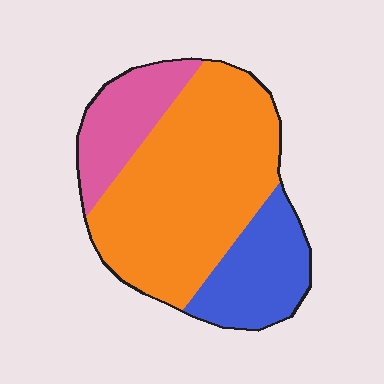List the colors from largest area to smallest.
From largest to smallest: orange, blue, pink.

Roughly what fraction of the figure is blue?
Blue covers 22% of the figure.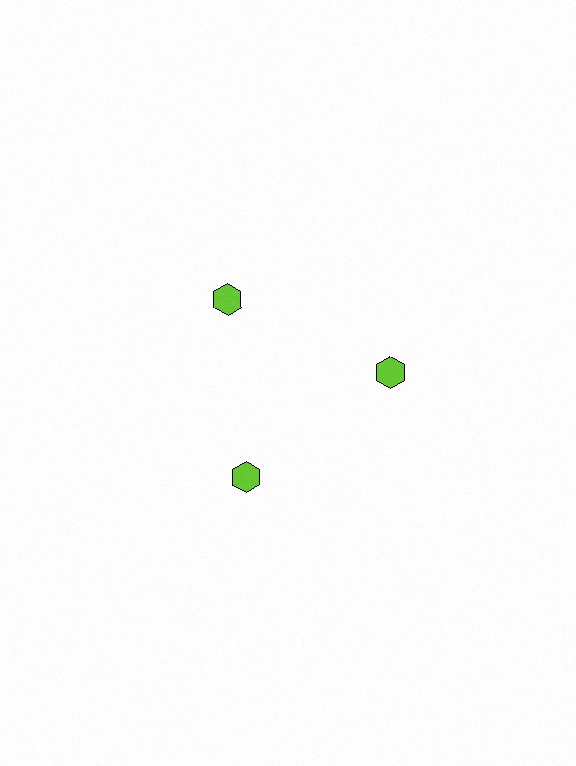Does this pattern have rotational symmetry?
Yes, this pattern has 3-fold rotational symmetry. It looks the same after rotating 120 degrees around the center.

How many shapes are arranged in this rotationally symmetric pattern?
There are 3 shapes, arranged in 3 groups of 1.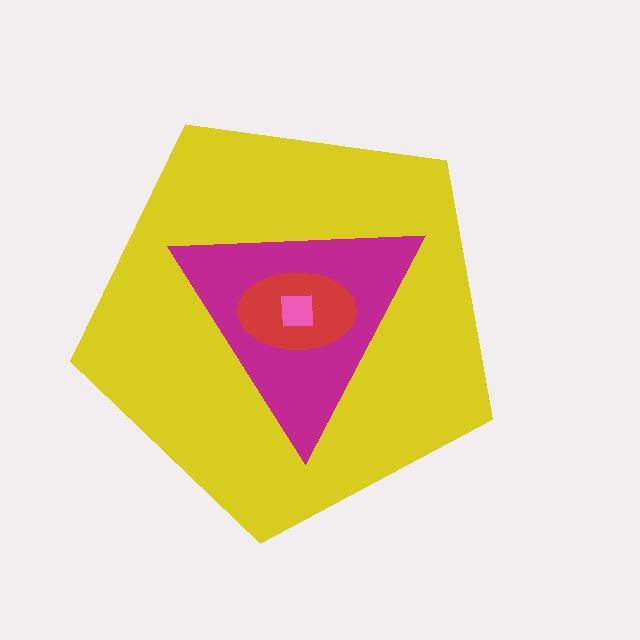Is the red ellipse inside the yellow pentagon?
Yes.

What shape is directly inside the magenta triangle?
The red ellipse.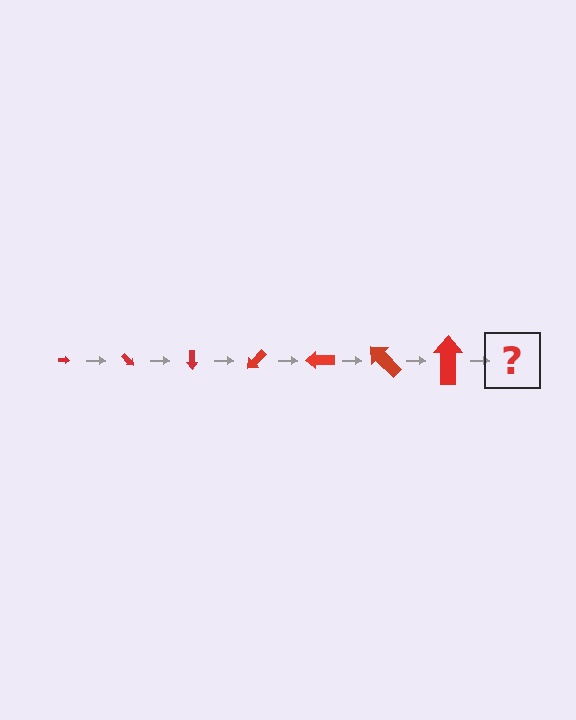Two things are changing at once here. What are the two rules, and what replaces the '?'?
The two rules are that the arrow grows larger each step and it rotates 45 degrees each step. The '?' should be an arrow, larger than the previous one and rotated 315 degrees from the start.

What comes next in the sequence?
The next element should be an arrow, larger than the previous one and rotated 315 degrees from the start.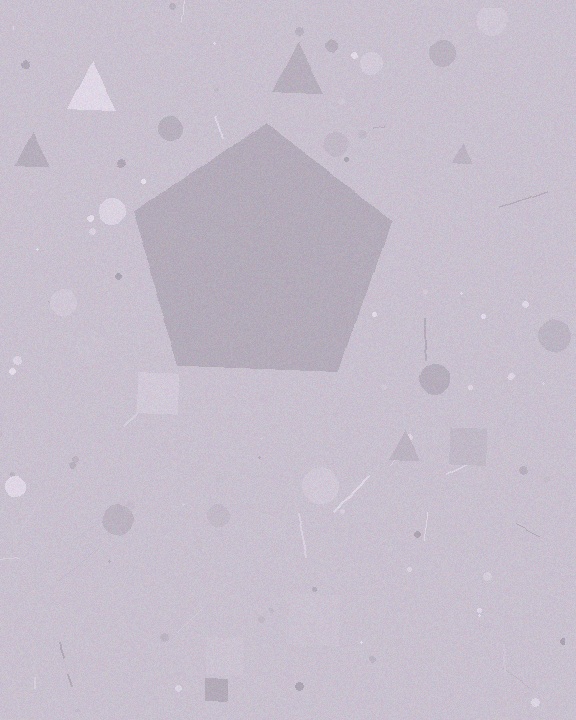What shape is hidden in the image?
A pentagon is hidden in the image.